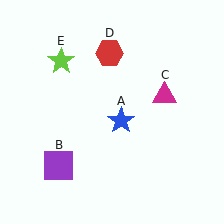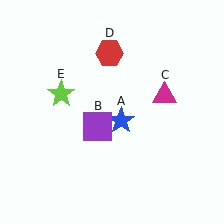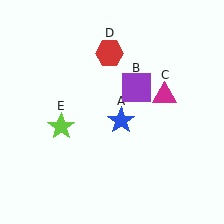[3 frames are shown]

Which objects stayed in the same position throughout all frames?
Blue star (object A) and magenta triangle (object C) and red hexagon (object D) remained stationary.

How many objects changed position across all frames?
2 objects changed position: purple square (object B), lime star (object E).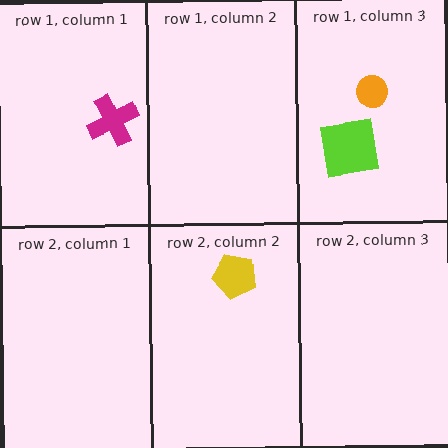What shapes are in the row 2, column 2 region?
The yellow pentagon.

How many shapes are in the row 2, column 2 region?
1.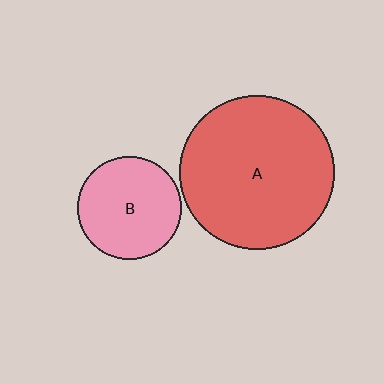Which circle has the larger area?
Circle A (red).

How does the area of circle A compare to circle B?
Approximately 2.2 times.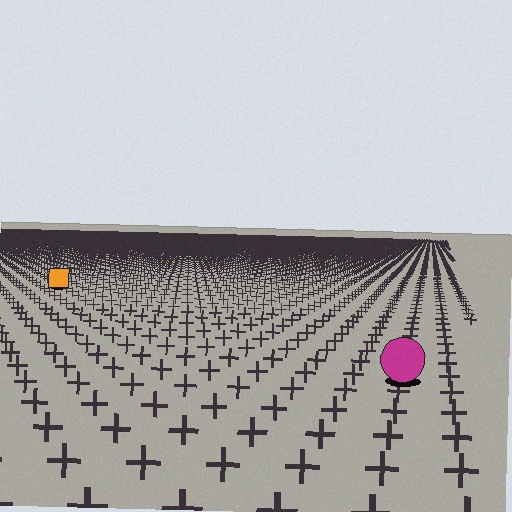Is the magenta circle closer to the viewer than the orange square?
Yes. The magenta circle is closer — you can tell from the texture gradient: the ground texture is coarser near it.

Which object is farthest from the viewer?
The orange square is farthest from the viewer. It appears smaller and the ground texture around it is denser.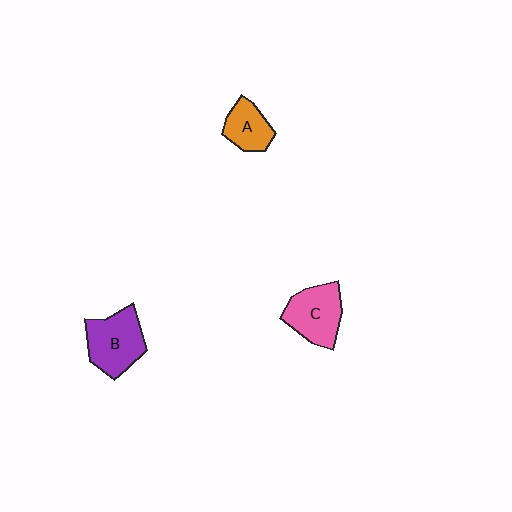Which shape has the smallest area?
Shape A (orange).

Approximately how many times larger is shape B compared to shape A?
Approximately 1.6 times.